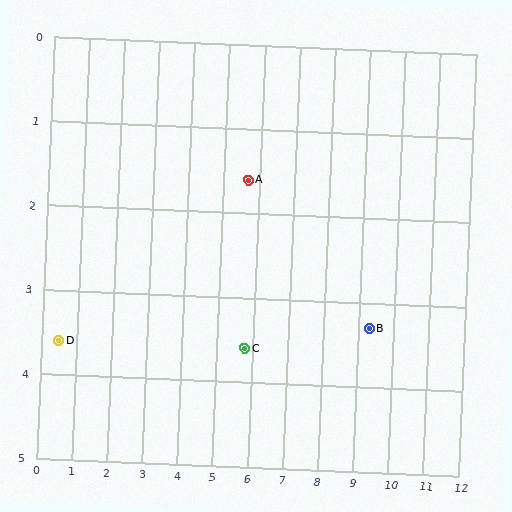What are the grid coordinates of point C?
Point C is at approximately (5.8, 3.6).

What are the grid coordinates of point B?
Point B is at approximately (9.3, 3.3).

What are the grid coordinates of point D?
Point D is at approximately (0.5, 3.6).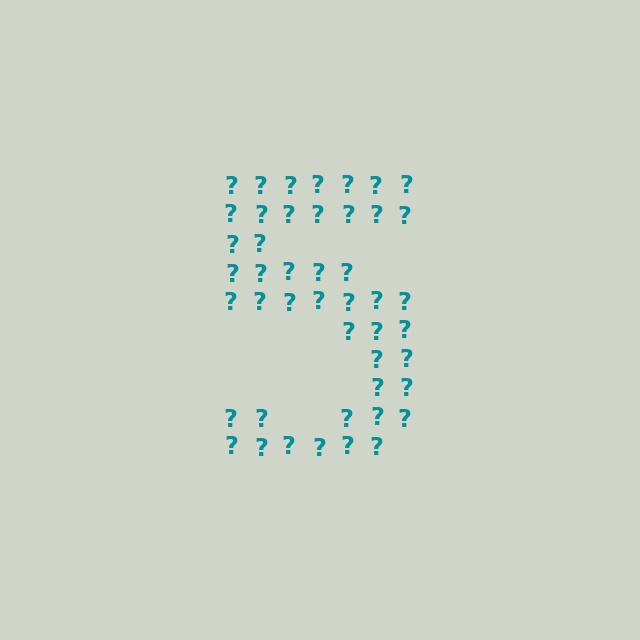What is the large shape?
The large shape is the digit 5.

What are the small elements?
The small elements are question marks.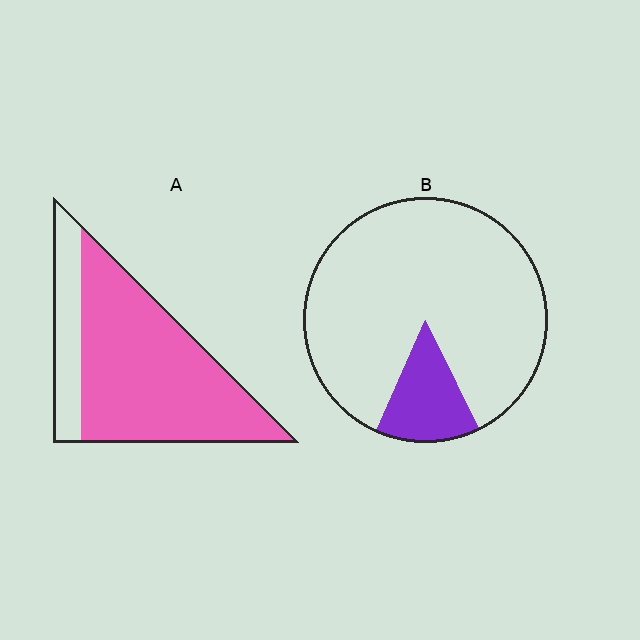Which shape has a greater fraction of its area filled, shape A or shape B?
Shape A.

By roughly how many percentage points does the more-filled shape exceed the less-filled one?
By roughly 65 percentage points (A over B).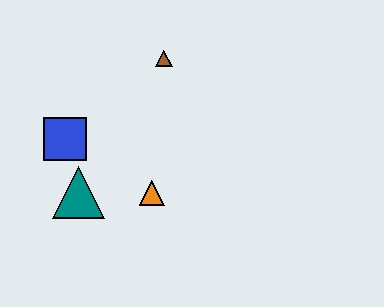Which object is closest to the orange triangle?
The teal triangle is closest to the orange triangle.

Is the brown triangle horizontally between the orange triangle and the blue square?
No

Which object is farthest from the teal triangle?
The brown triangle is farthest from the teal triangle.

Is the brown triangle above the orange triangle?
Yes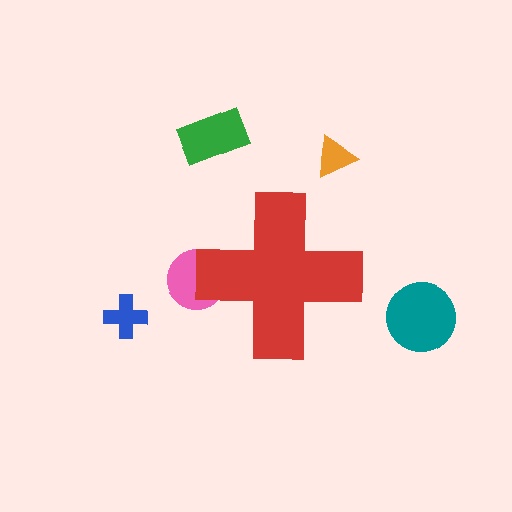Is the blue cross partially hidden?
No, the blue cross is fully visible.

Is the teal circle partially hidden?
No, the teal circle is fully visible.